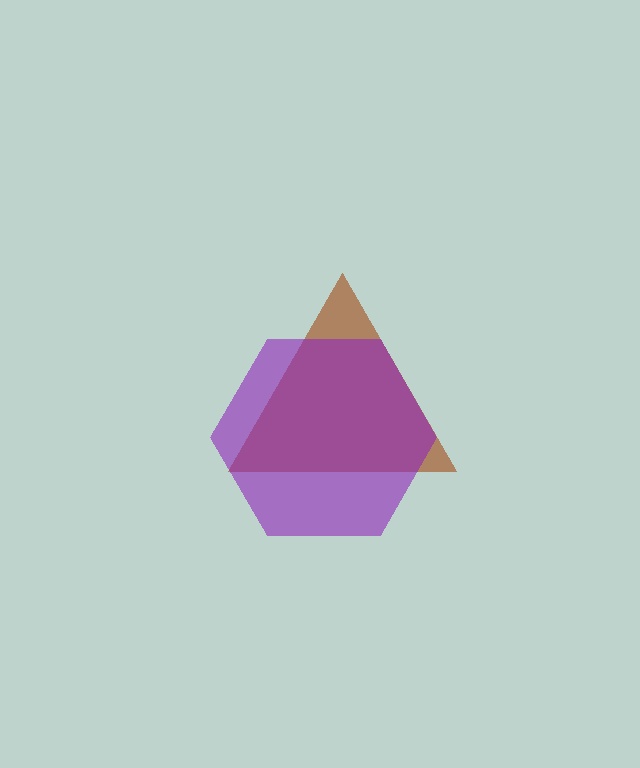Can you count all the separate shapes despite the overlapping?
Yes, there are 2 separate shapes.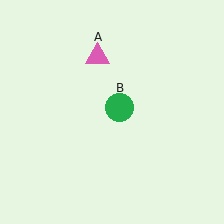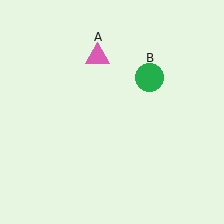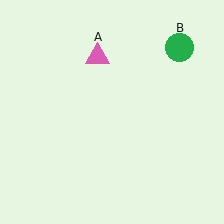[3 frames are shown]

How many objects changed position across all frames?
1 object changed position: green circle (object B).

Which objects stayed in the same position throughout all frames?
Pink triangle (object A) remained stationary.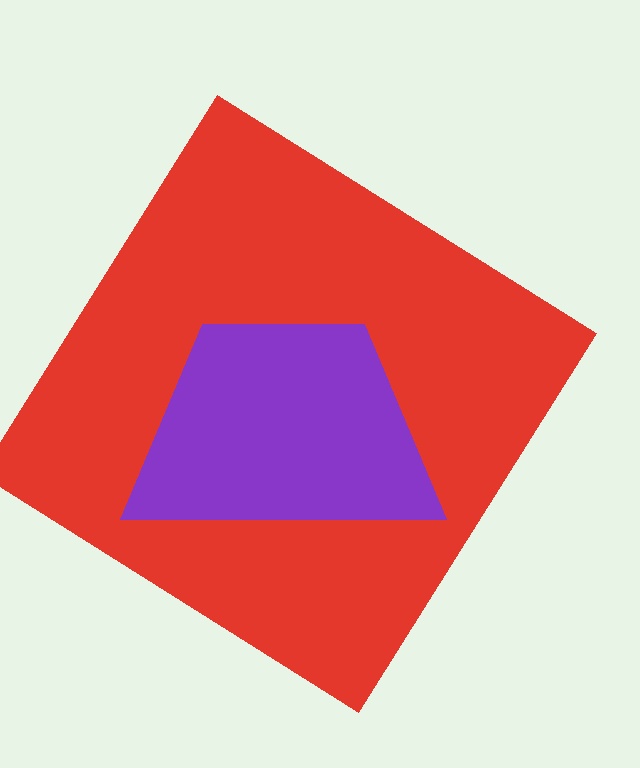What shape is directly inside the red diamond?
The purple trapezoid.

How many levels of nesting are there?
2.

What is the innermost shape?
The purple trapezoid.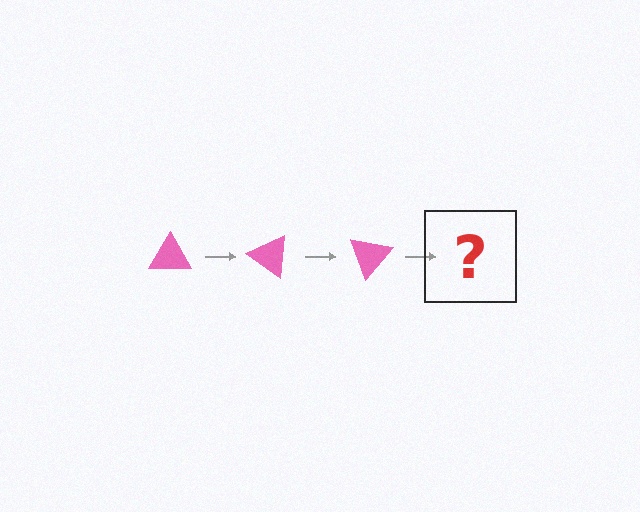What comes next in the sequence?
The next element should be a pink triangle rotated 105 degrees.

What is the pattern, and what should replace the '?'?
The pattern is that the triangle rotates 35 degrees each step. The '?' should be a pink triangle rotated 105 degrees.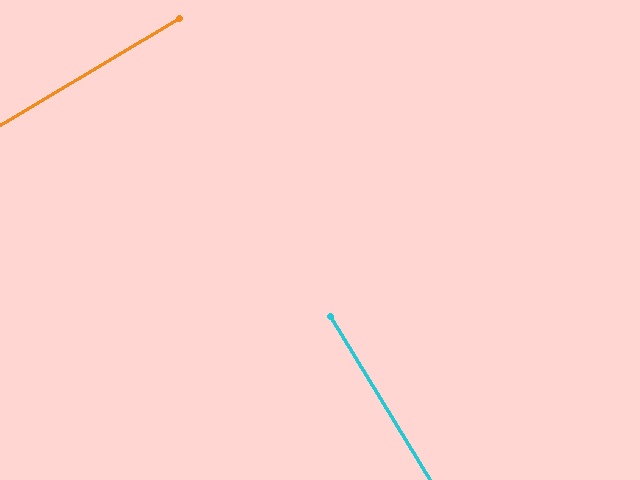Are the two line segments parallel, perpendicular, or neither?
Perpendicular — they meet at approximately 89°.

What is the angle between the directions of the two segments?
Approximately 89 degrees.